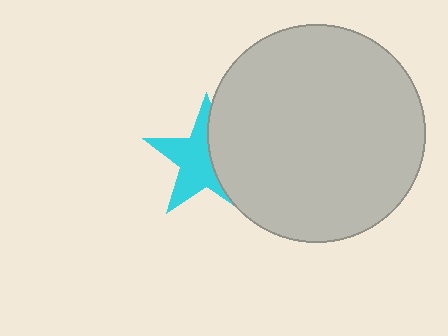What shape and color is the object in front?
The object in front is a light gray circle.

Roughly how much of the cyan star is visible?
About half of it is visible (roughly 59%).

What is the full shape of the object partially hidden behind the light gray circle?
The partially hidden object is a cyan star.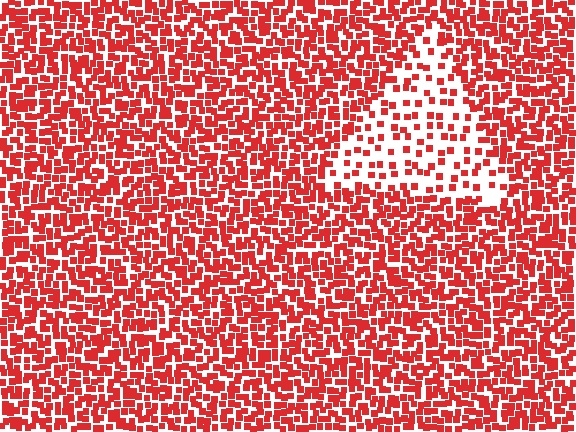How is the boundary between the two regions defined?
The boundary is defined by a change in element density (approximately 2.6x ratio). All elements are the same color, size, and shape.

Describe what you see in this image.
The image contains small red elements arranged at two different densities. A triangle-shaped region is visible where the elements are less densely packed than the surrounding area.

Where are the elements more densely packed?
The elements are more densely packed outside the triangle boundary.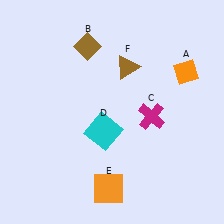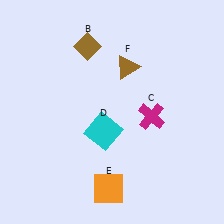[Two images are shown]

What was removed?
The orange diamond (A) was removed in Image 2.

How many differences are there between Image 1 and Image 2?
There is 1 difference between the two images.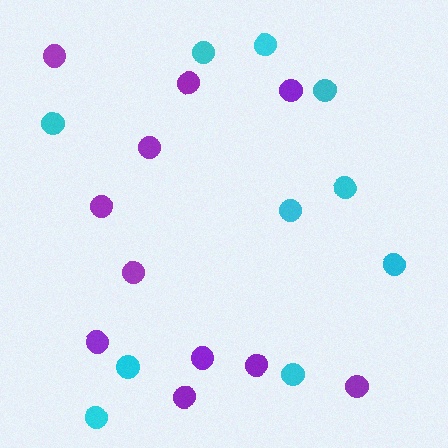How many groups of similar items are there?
There are 2 groups: one group of cyan circles (10) and one group of purple circles (11).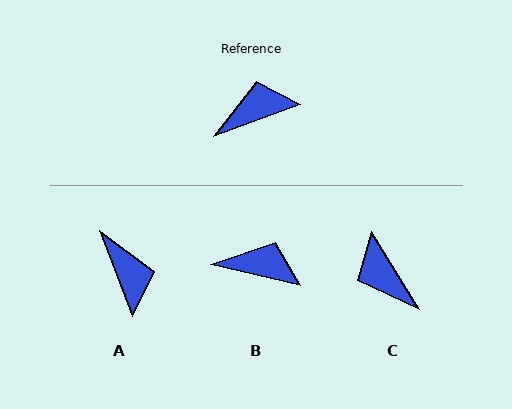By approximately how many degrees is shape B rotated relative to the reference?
Approximately 33 degrees clockwise.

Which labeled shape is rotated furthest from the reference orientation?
C, about 102 degrees away.